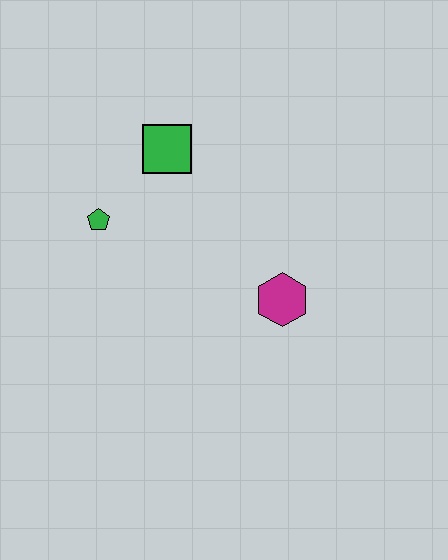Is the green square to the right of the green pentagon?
Yes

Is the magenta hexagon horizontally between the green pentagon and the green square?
No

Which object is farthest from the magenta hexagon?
The green pentagon is farthest from the magenta hexagon.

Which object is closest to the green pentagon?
The green square is closest to the green pentagon.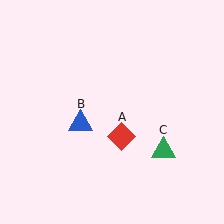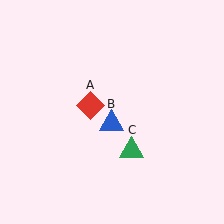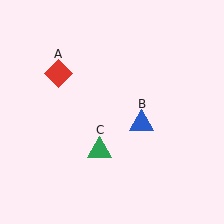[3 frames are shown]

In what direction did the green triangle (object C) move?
The green triangle (object C) moved left.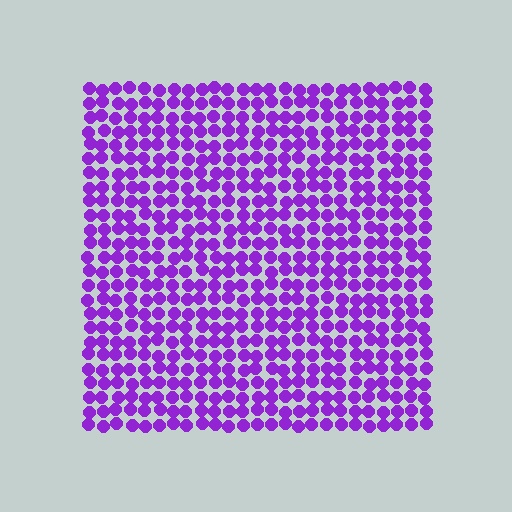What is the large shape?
The large shape is a square.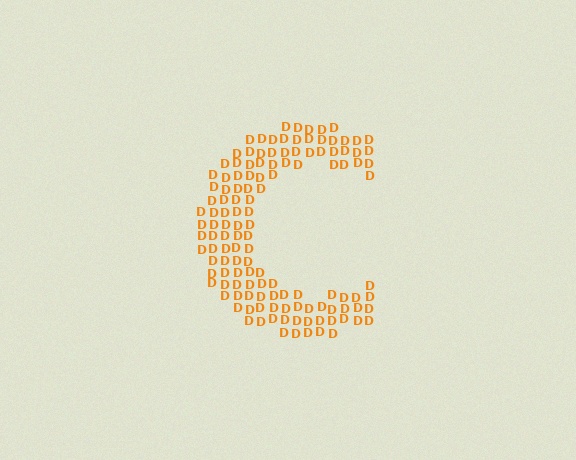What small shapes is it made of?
It is made of small letter D's.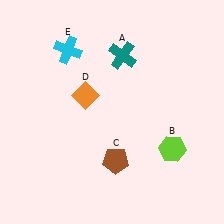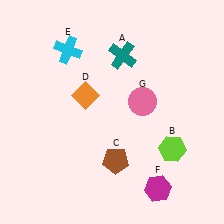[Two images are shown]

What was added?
A magenta hexagon (F), a pink circle (G) were added in Image 2.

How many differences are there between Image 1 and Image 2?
There are 2 differences between the two images.